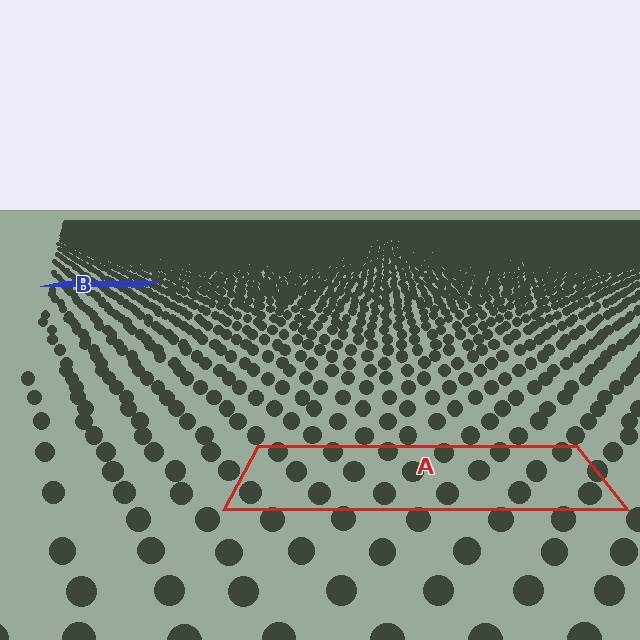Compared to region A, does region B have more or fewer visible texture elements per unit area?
Region B has more texture elements per unit area — they are packed more densely because it is farther away.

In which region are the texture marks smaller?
The texture marks are smaller in region B, because it is farther away.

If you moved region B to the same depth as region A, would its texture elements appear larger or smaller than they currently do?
They would appear larger. At a closer depth, the same texture elements are projected at a bigger on-screen size.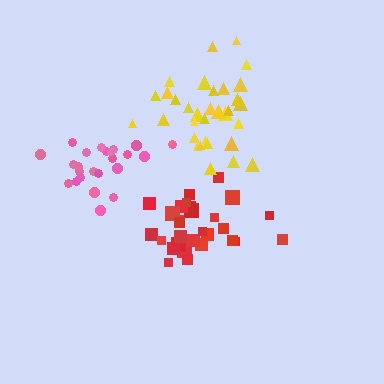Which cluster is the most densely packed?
Red.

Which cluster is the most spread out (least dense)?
Yellow.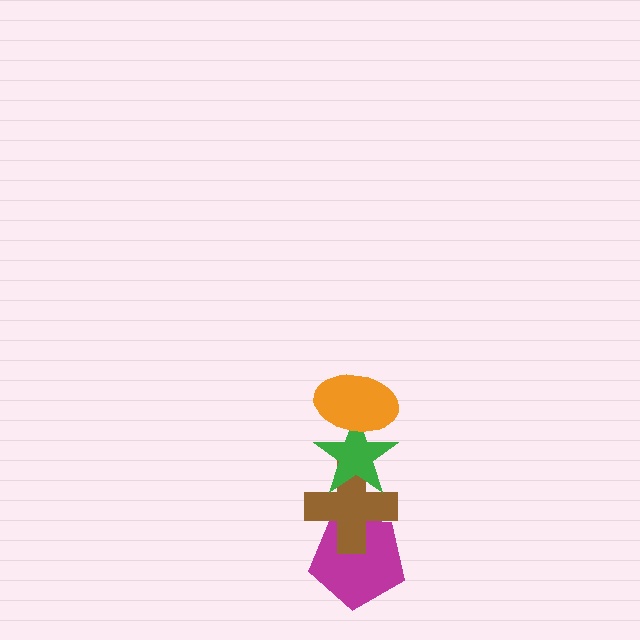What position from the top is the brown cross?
The brown cross is 3rd from the top.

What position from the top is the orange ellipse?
The orange ellipse is 1st from the top.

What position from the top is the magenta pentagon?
The magenta pentagon is 4th from the top.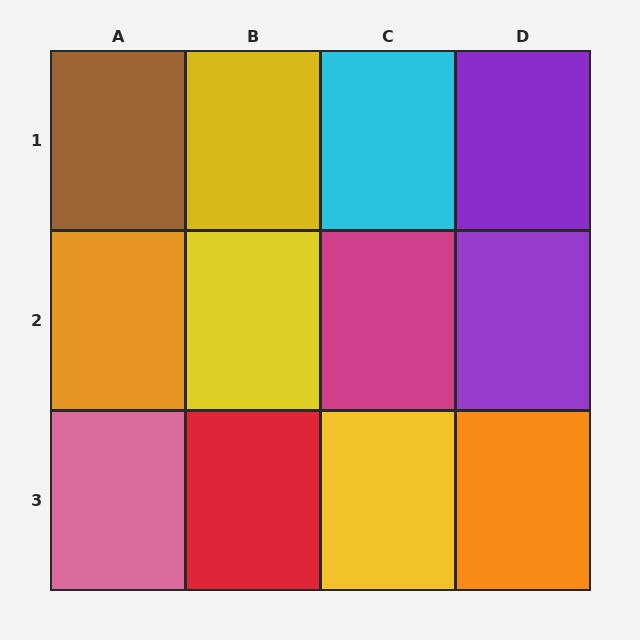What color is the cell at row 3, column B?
Red.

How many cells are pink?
1 cell is pink.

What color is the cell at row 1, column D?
Purple.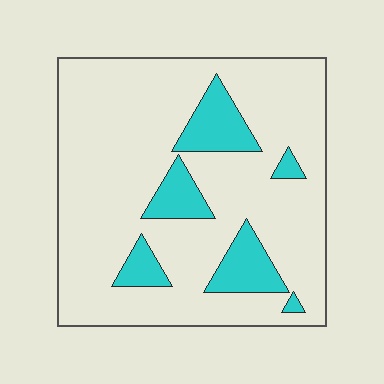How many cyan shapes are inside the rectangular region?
6.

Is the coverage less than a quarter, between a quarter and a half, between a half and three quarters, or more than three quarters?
Less than a quarter.